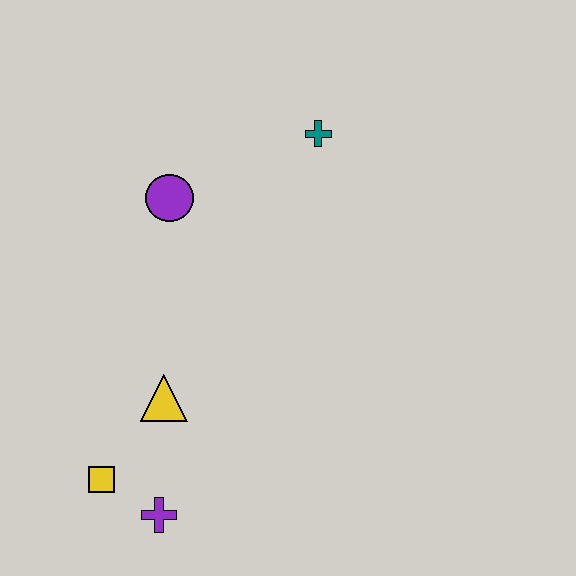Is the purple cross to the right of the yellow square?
Yes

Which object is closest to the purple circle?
The teal cross is closest to the purple circle.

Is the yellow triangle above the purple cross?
Yes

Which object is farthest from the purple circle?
The purple cross is farthest from the purple circle.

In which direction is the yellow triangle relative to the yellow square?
The yellow triangle is above the yellow square.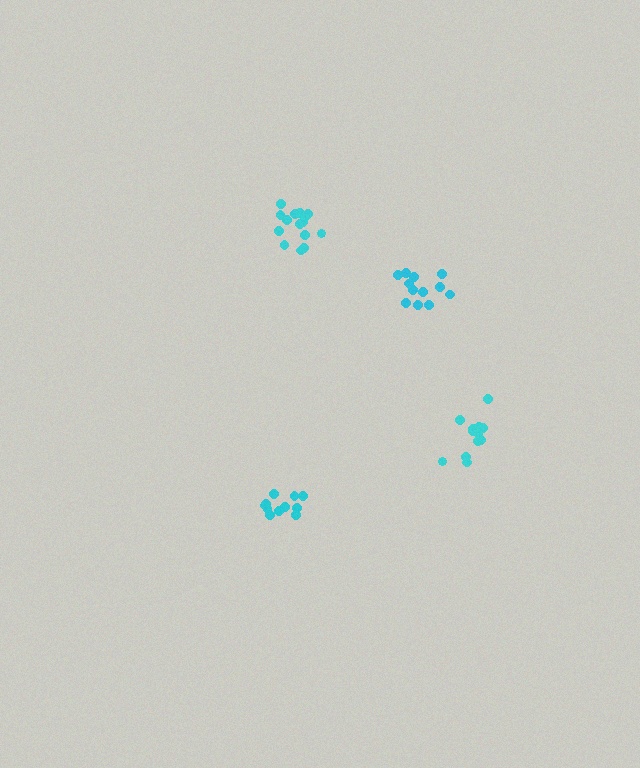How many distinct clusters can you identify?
There are 4 distinct clusters.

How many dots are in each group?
Group 1: 11 dots, Group 2: 15 dots, Group 3: 12 dots, Group 4: 12 dots (50 total).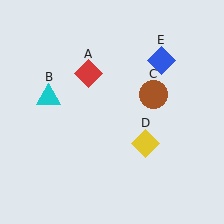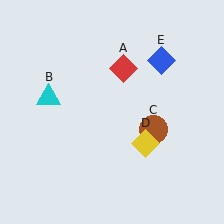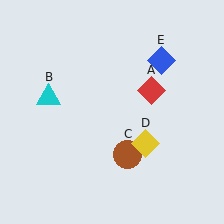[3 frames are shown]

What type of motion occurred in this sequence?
The red diamond (object A), brown circle (object C) rotated clockwise around the center of the scene.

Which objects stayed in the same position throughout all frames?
Cyan triangle (object B) and yellow diamond (object D) and blue diamond (object E) remained stationary.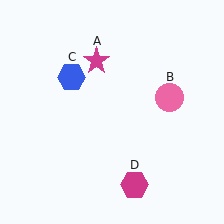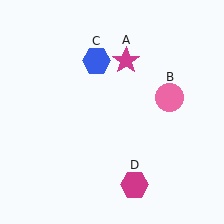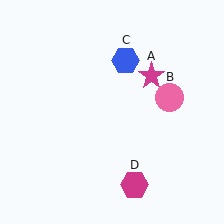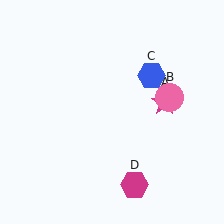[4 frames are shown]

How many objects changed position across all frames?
2 objects changed position: magenta star (object A), blue hexagon (object C).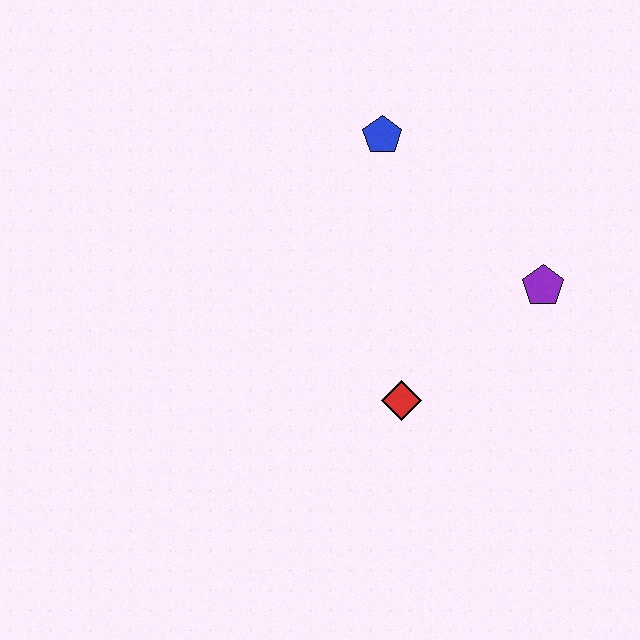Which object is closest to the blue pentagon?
The purple pentagon is closest to the blue pentagon.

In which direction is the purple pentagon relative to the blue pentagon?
The purple pentagon is to the right of the blue pentagon.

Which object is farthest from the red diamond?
The blue pentagon is farthest from the red diamond.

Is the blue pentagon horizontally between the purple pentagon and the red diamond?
No